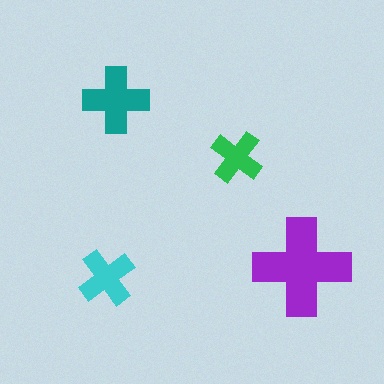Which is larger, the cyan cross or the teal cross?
The teal one.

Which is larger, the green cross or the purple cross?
The purple one.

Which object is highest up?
The teal cross is topmost.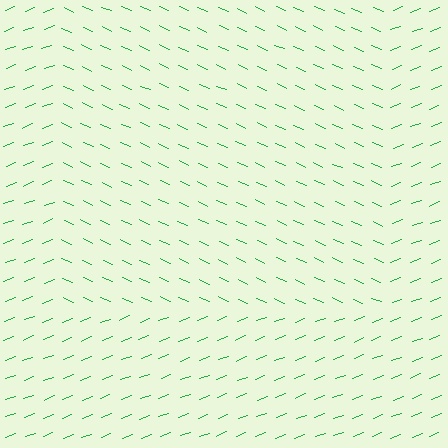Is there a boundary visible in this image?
Yes, there is a texture boundary formed by a change in line orientation.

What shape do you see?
I see a rectangle.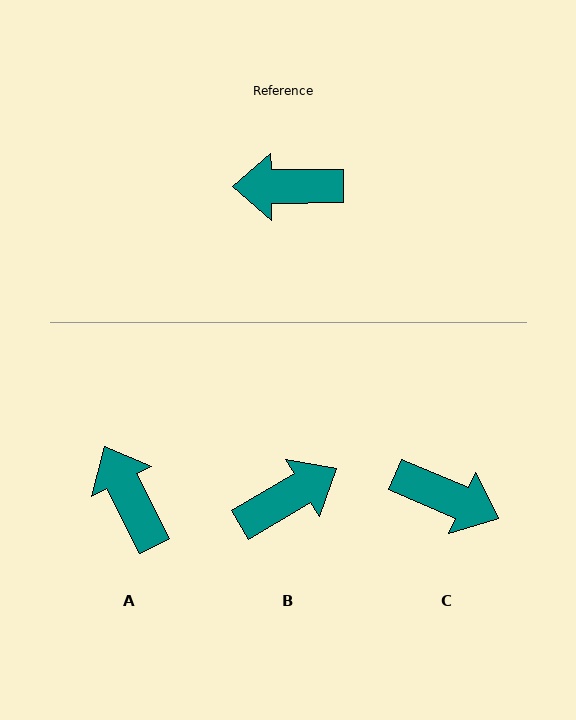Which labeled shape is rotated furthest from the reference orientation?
C, about 156 degrees away.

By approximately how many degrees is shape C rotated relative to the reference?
Approximately 156 degrees counter-clockwise.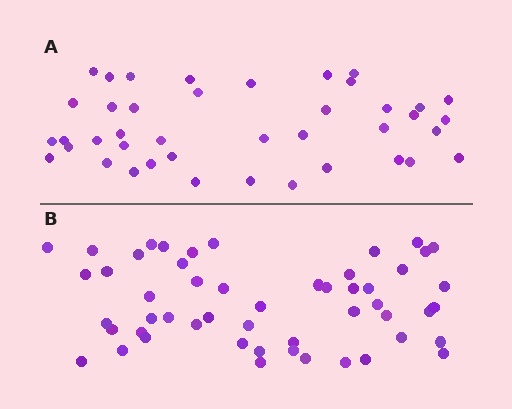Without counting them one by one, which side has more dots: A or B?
Region B (the bottom region) has more dots.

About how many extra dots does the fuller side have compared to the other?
Region B has roughly 12 or so more dots than region A.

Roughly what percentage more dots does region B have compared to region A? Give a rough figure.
About 25% more.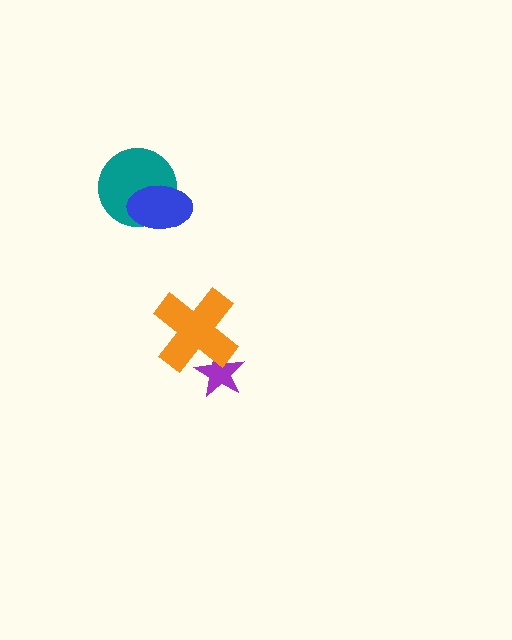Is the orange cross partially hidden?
No, no other shape covers it.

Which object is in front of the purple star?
The orange cross is in front of the purple star.